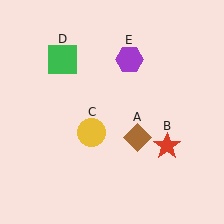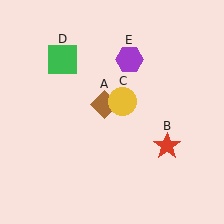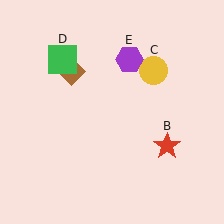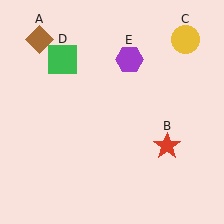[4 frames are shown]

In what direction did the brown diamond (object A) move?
The brown diamond (object A) moved up and to the left.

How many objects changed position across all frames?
2 objects changed position: brown diamond (object A), yellow circle (object C).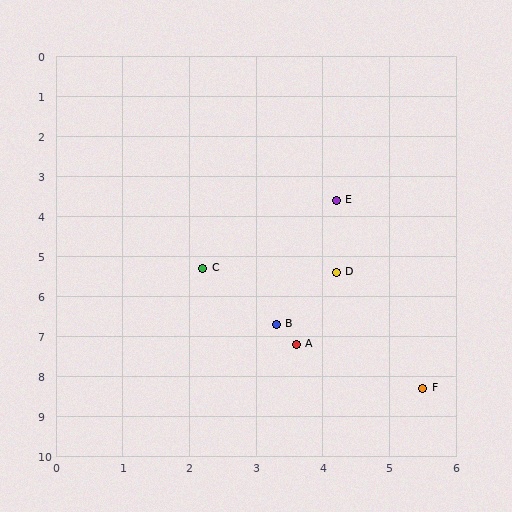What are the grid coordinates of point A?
Point A is at approximately (3.6, 7.2).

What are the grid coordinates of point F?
Point F is at approximately (5.5, 8.3).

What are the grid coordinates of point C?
Point C is at approximately (2.2, 5.3).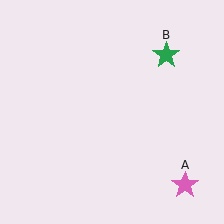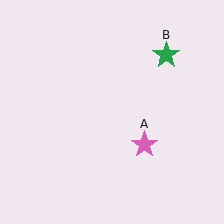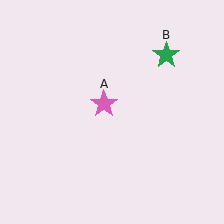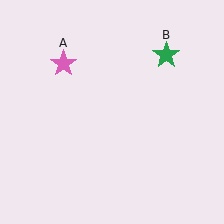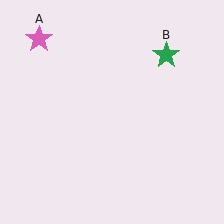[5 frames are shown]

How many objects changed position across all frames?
1 object changed position: pink star (object A).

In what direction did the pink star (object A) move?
The pink star (object A) moved up and to the left.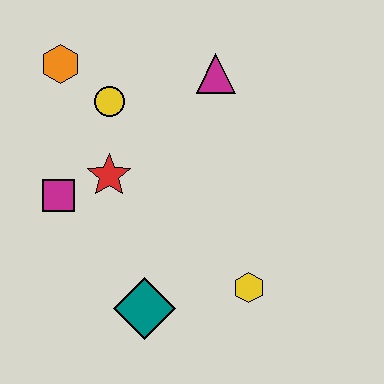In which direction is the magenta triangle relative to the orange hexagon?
The magenta triangle is to the right of the orange hexagon.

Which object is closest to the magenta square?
The red star is closest to the magenta square.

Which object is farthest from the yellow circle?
The yellow hexagon is farthest from the yellow circle.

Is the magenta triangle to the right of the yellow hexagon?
No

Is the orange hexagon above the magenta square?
Yes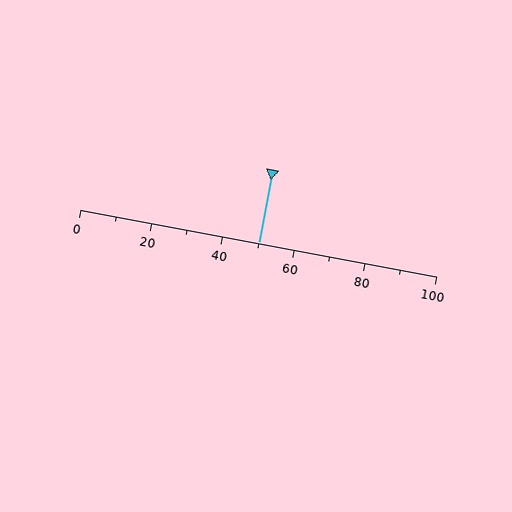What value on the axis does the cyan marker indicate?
The marker indicates approximately 50.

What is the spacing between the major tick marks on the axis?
The major ticks are spaced 20 apart.